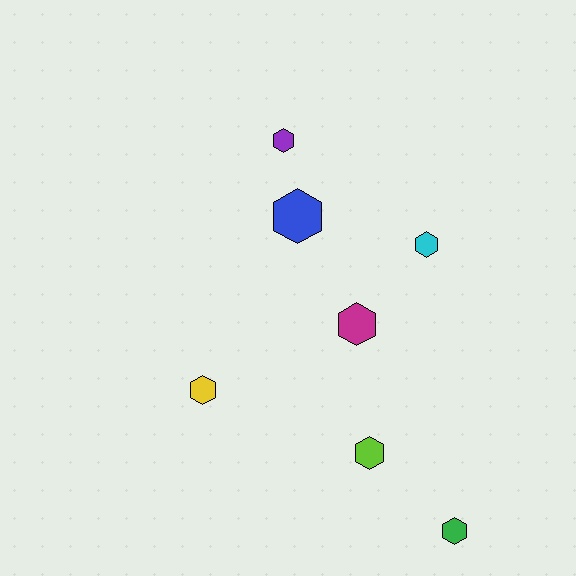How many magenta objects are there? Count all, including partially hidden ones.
There is 1 magenta object.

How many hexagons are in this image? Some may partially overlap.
There are 7 hexagons.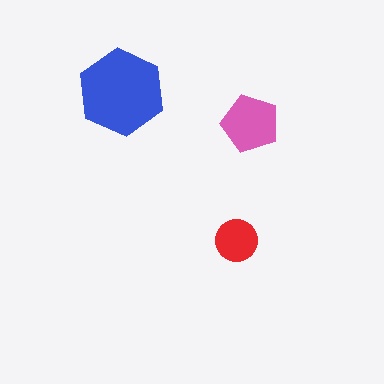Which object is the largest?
The blue hexagon.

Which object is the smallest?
The red circle.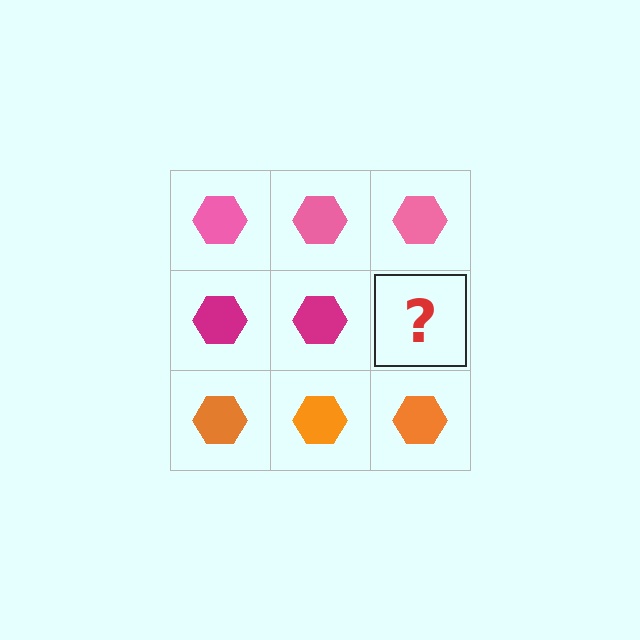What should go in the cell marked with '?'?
The missing cell should contain a magenta hexagon.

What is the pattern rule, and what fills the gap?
The rule is that each row has a consistent color. The gap should be filled with a magenta hexagon.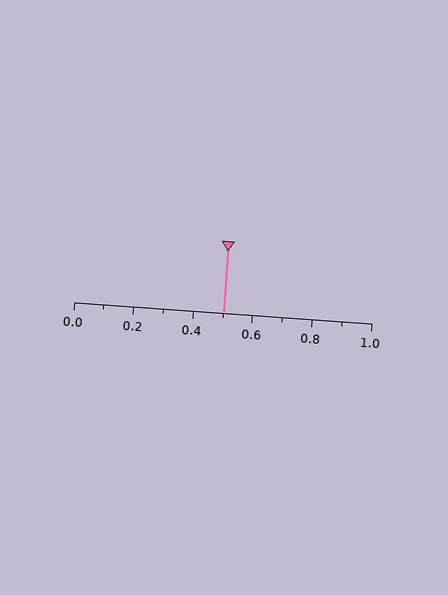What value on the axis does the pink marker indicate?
The marker indicates approximately 0.5.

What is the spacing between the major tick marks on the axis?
The major ticks are spaced 0.2 apart.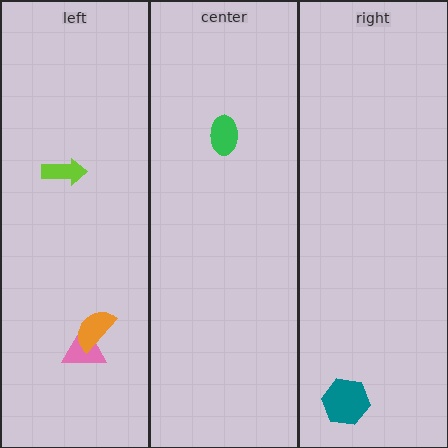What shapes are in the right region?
The teal hexagon.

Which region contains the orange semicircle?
The left region.